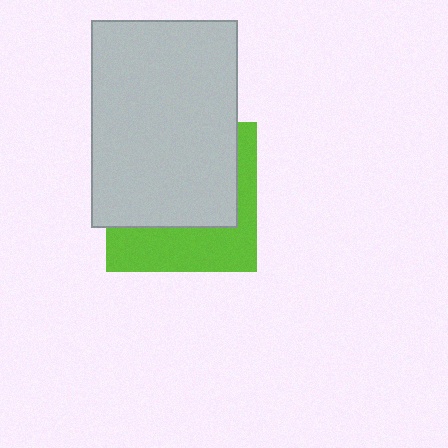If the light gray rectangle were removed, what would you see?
You would see the complete lime square.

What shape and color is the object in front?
The object in front is a light gray rectangle.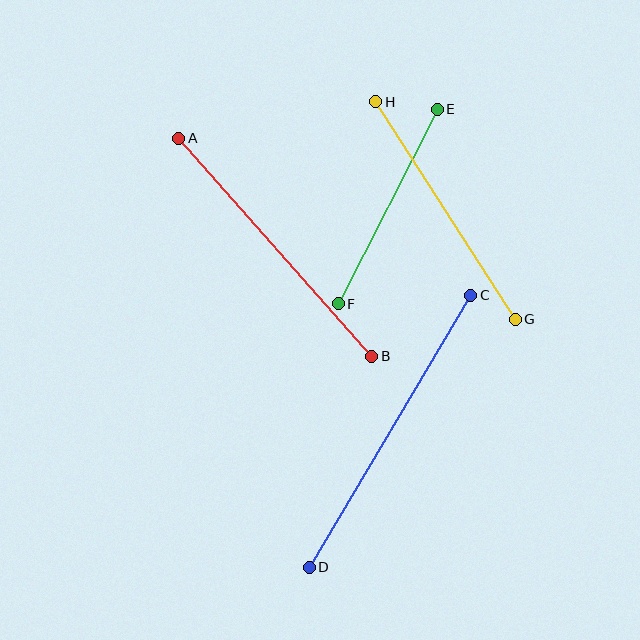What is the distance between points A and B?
The distance is approximately 291 pixels.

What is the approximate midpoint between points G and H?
The midpoint is at approximately (445, 211) pixels.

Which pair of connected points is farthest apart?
Points C and D are farthest apart.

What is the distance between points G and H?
The distance is approximately 259 pixels.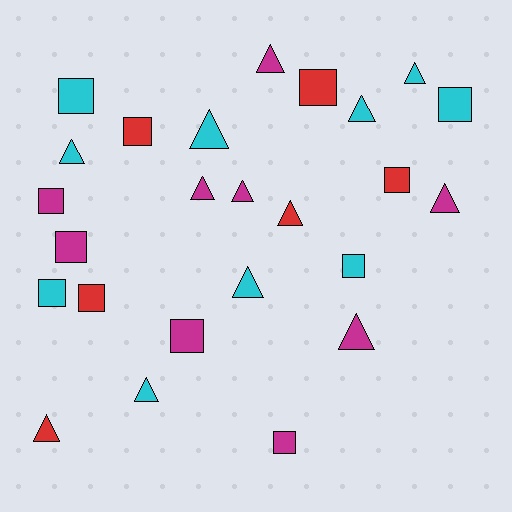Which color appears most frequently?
Cyan, with 10 objects.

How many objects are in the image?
There are 25 objects.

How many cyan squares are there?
There are 4 cyan squares.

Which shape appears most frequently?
Triangle, with 13 objects.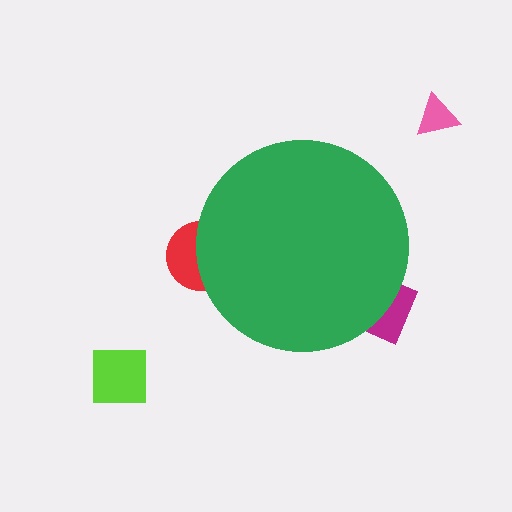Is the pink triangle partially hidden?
No, the pink triangle is fully visible.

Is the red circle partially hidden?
Yes, the red circle is partially hidden behind the green circle.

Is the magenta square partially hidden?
Yes, the magenta square is partially hidden behind the green circle.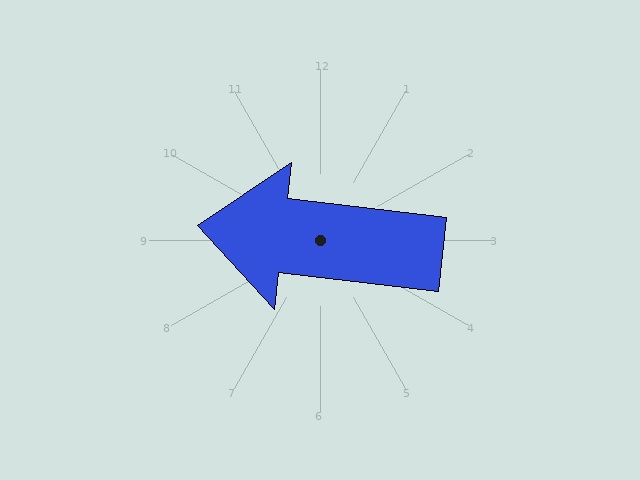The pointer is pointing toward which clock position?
Roughly 9 o'clock.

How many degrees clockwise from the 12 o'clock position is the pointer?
Approximately 277 degrees.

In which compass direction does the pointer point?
West.